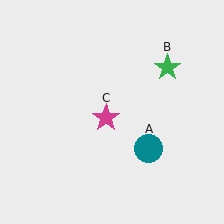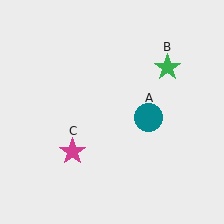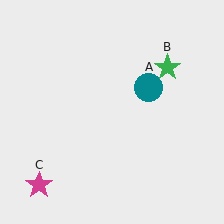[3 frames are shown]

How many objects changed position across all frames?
2 objects changed position: teal circle (object A), magenta star (object C).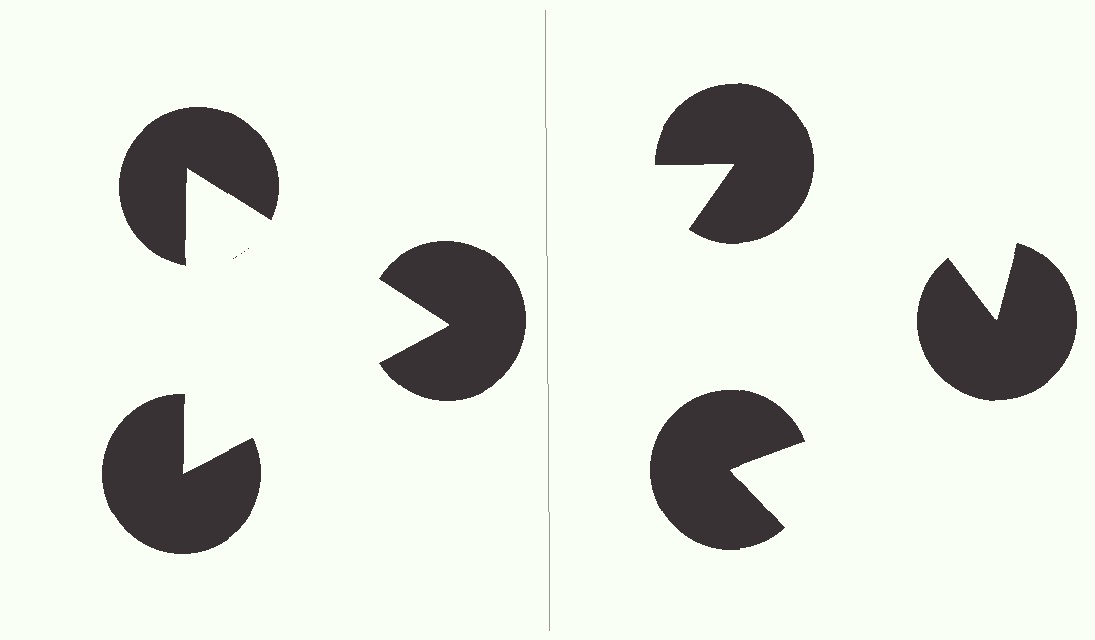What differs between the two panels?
The pac-man discs are positioned identically on both sides; only the wedge orientations differ. On the left they align to a triangle; on the right they are misaligned.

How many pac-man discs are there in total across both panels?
6 — 3 on each side.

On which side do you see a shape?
An illusory triangle appears on the left side. On the right side the wedge cuts are rotated, so no coherent shape forms.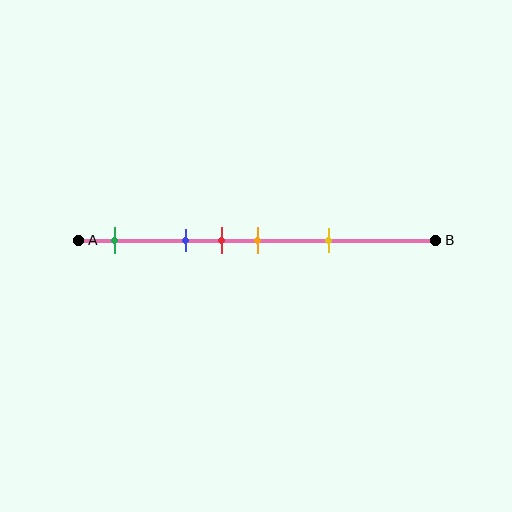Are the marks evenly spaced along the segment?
No, the marks are not evenly spaced.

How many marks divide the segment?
There are 5 marks dividing the segment.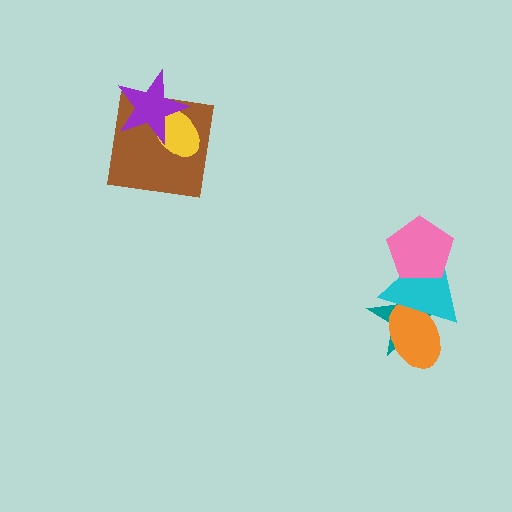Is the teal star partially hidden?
Yes, it is partially covered by another shape.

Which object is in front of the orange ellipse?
The cyan triangle is in front of the orange ellipse.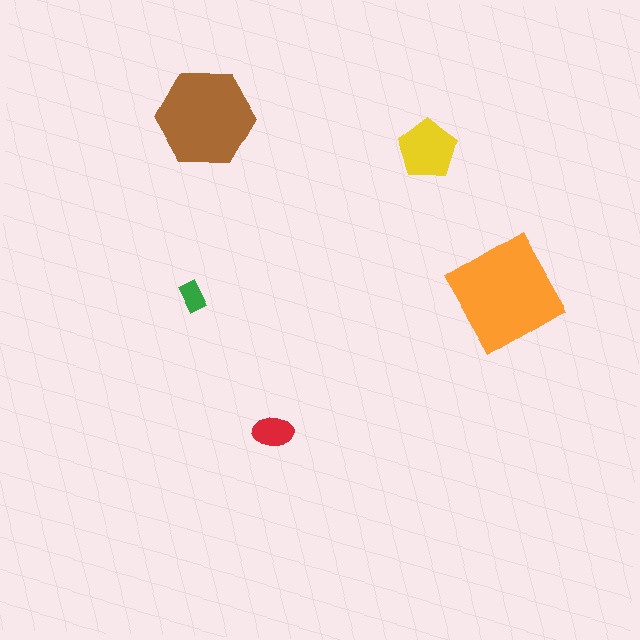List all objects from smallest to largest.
The green rectangle, the red ellipse, the yellow pentagon, the brown hexagon, the orange diamond.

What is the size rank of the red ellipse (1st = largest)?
4th.